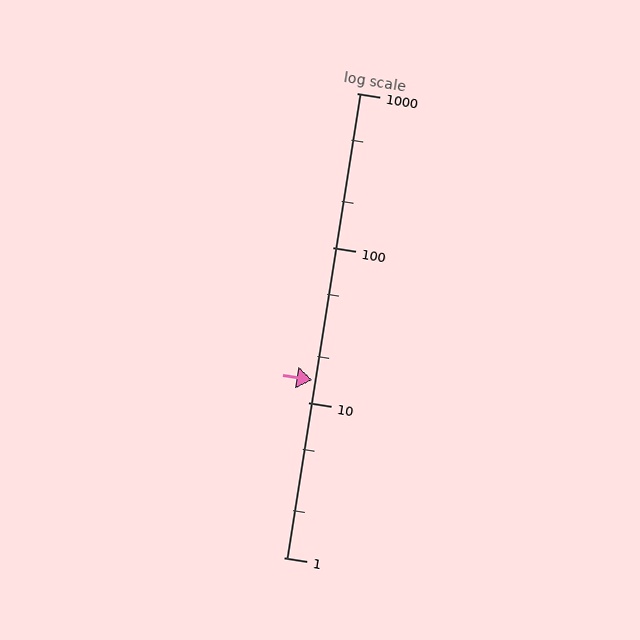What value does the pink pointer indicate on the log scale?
The pointer indicates approximately 14.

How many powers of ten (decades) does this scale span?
The scale spans 3 decades, from 1 to 1000.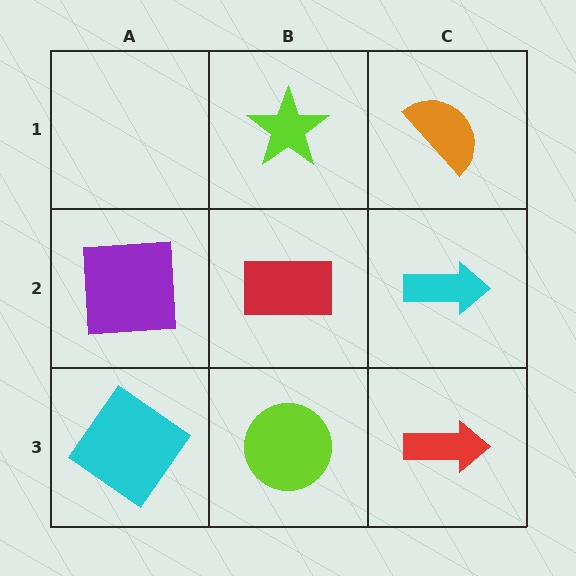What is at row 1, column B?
A lime star.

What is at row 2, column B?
A red rectangle.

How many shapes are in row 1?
2 shapes.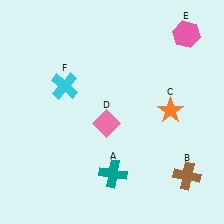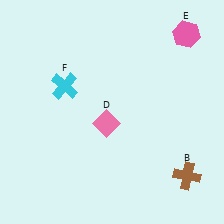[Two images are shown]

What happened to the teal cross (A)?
The teal cross (A) was removed in Image 2. It was in the bottom-right area of Image 1.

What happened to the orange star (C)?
The orange star (C) was removed in Image 2. It was in the top-right area of Image 1.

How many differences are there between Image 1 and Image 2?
There are 2 differences between the two images.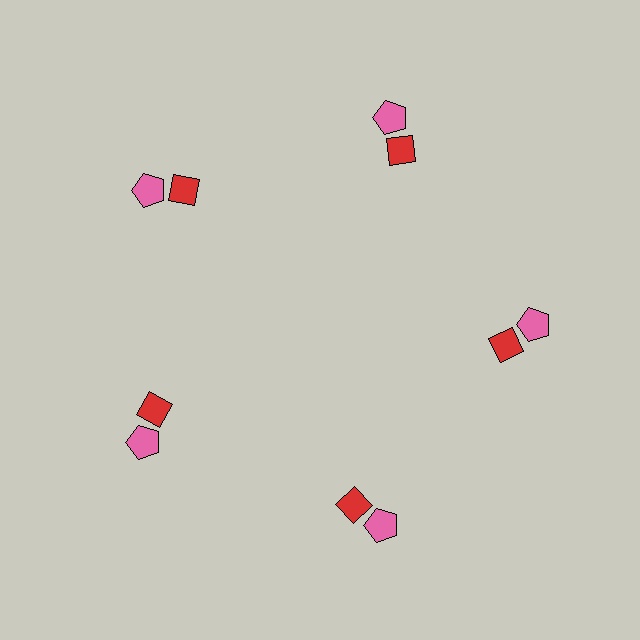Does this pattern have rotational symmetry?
Yes, this pattern has 5-fold rotational symmetry. It looks the same after rotating 72 degrees around the center.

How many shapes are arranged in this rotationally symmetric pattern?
There are 10 shapes, arranged in 5 groups of 2.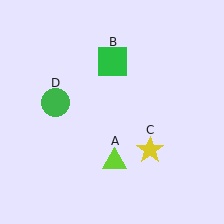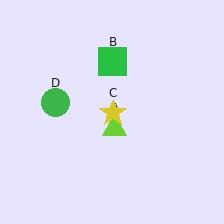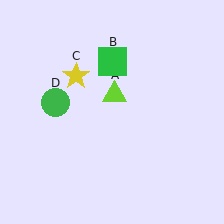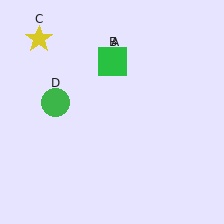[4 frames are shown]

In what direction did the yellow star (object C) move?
The yellow star (object C) moved up and to the left.